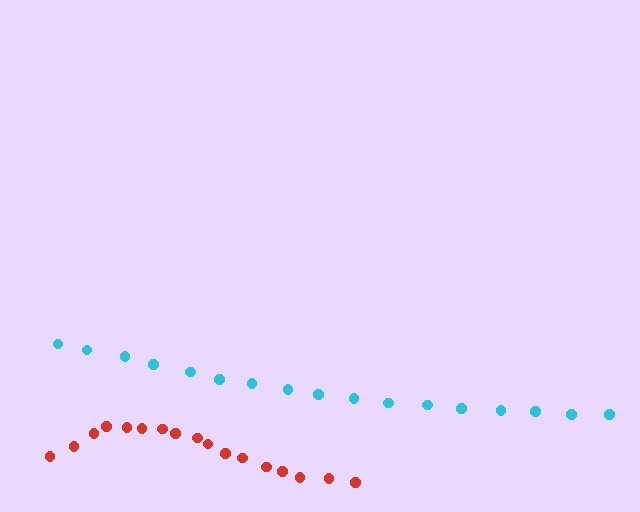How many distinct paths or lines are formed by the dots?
There are 2 distinct paths.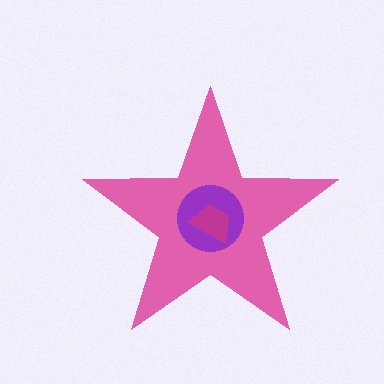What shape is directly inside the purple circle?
The magenta trapezoid.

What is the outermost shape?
The pink star.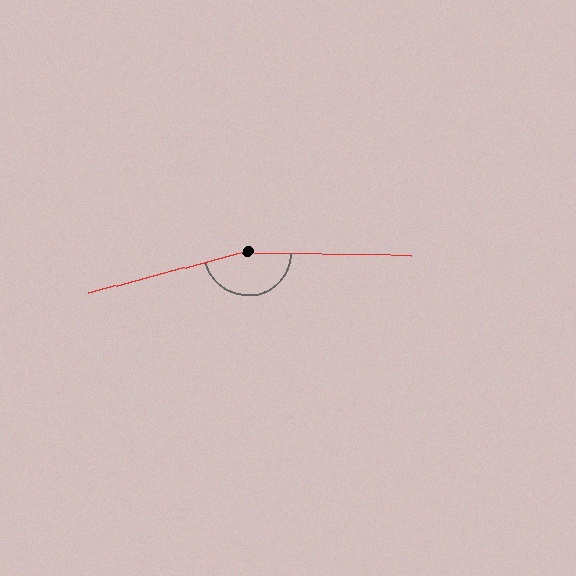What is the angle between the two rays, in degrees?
Approximately 164 degrees.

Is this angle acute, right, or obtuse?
It is obtuse.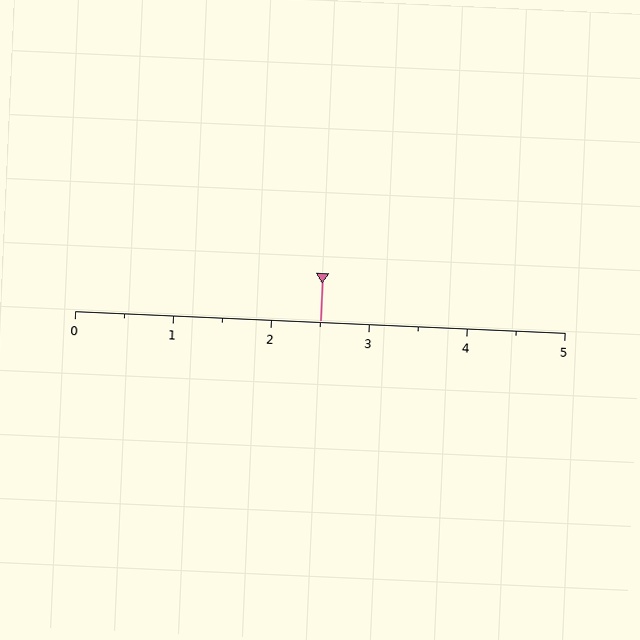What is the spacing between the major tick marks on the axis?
The major ticks are spaced 1 apart.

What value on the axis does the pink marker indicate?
The marker indicates approximately 2.5.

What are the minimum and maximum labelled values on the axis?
The axis runs from 0 to 5.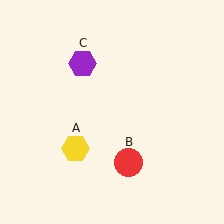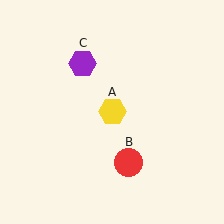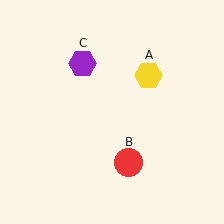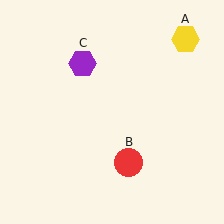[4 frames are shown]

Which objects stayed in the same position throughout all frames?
Red circle (object B) and purple hexagon (object C) remained stationary.